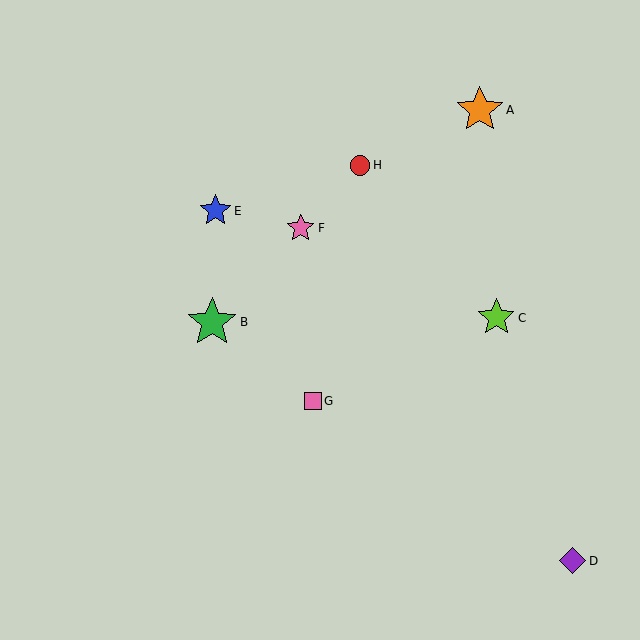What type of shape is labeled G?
Shape G is a pink square.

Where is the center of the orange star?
The center of the orange star is at (480, 110).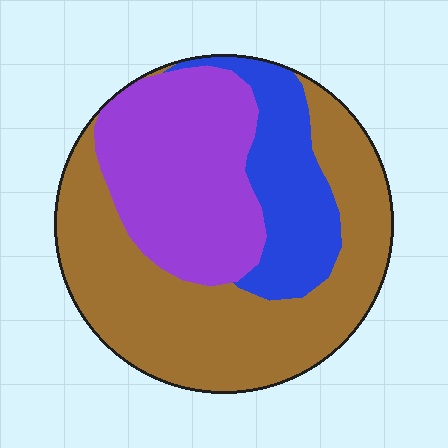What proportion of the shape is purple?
Purple takes up about one third (1/3) of the shape.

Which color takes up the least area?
Blue, at roughly 20%.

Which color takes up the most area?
Brown, at roughly 50%.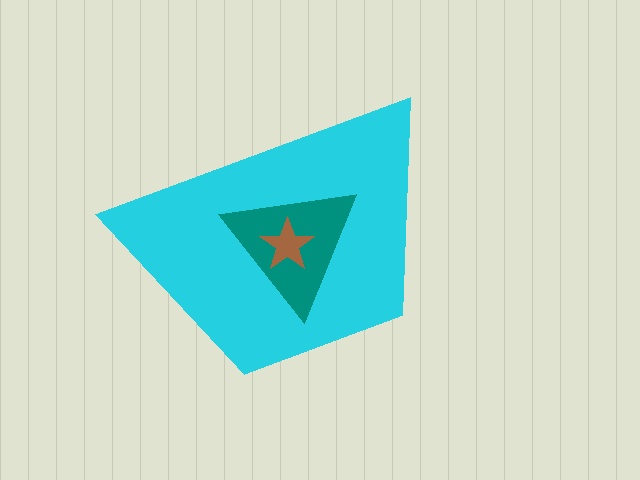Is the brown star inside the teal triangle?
Yes.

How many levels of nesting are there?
3.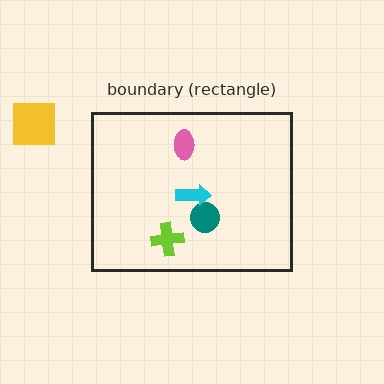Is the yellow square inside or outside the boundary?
Outside.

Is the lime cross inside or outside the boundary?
Inside.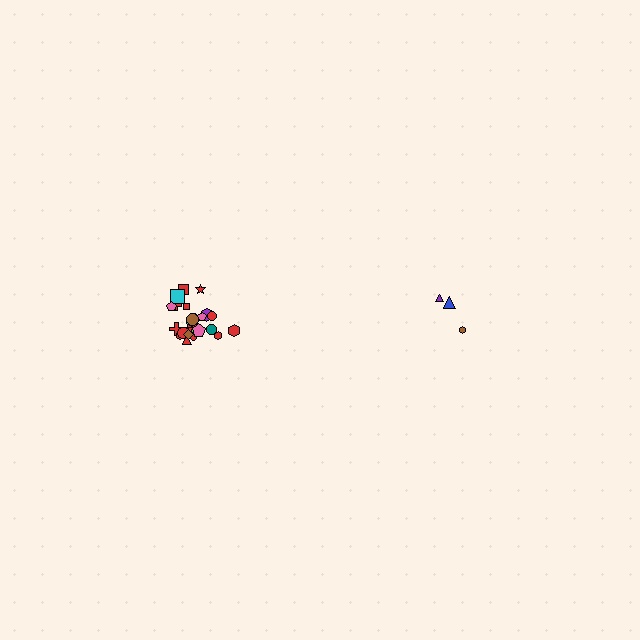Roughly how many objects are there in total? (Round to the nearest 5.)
Roughly 30 objects in total.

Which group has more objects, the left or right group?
The left group.